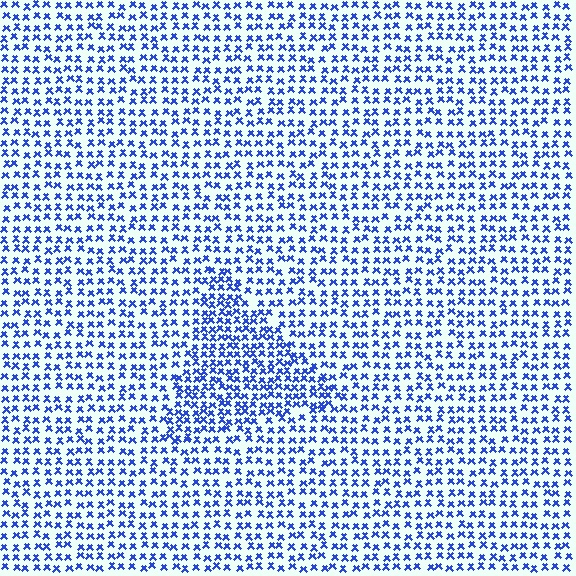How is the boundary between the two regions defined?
The boundary is defined by a change in element density (approximately 1.6x ratio). All elements are the same color, size, and shape.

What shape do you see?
I see a triangle.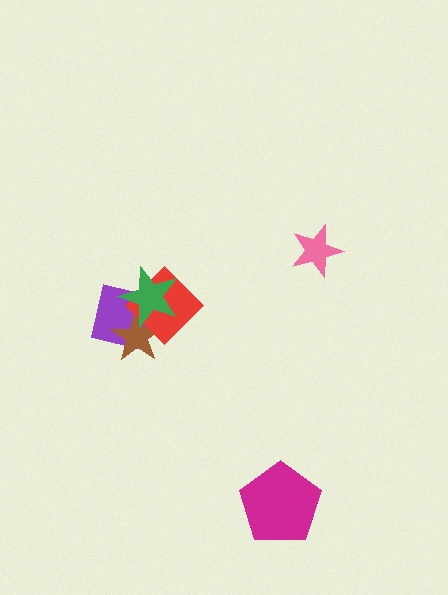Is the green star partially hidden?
No, no other shape covers it.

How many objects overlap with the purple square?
3 objects overlap with the purple square.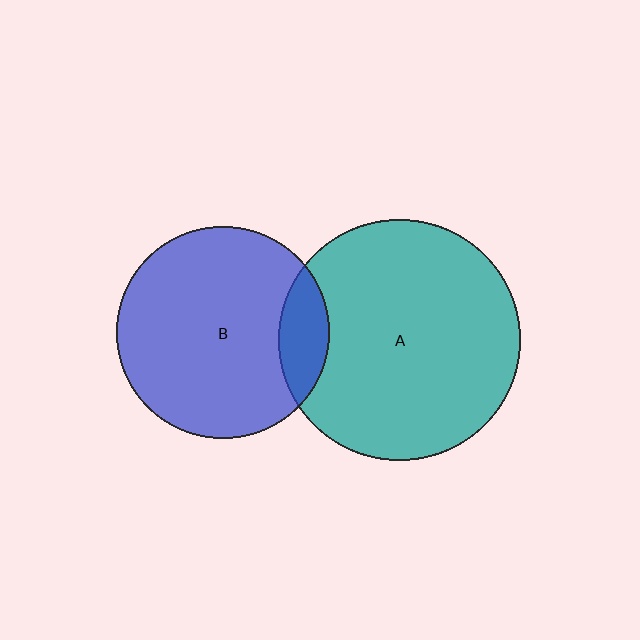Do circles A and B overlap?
Yes.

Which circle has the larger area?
Circle A (teal).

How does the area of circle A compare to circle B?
Approximately 1.3 times.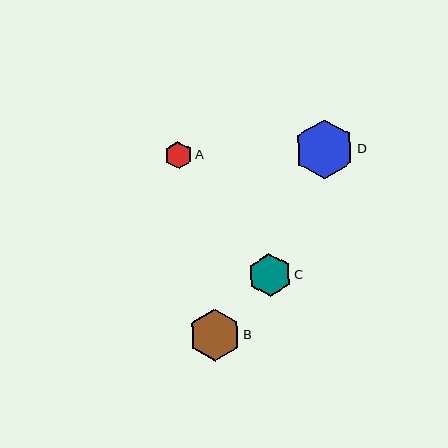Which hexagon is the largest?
Hexagon D is the largest with a size of approximately 59 pixels.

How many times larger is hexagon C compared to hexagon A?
Hexagon C is approximately 1.5 times the size of hexagon A.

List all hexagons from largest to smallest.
From largest to smallest: D, B, C, A.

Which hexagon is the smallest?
Hexagon A is the smallest with a size of approximately 28 pixels.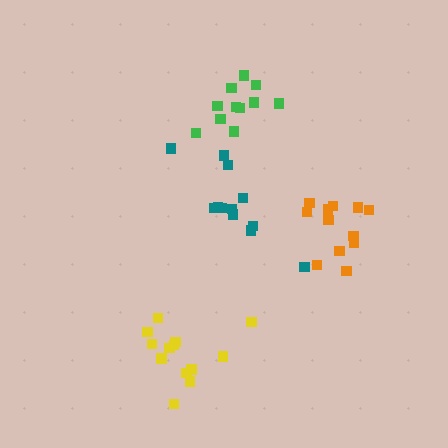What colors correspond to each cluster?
The clusters are colored: teal, yellow, green, orange.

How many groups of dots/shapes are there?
There are 4 groups.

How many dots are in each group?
Group 1: 12 dots, Group 2: 13 dots, Group 3: 11 dots, Group 4: 12 dots (48 total).